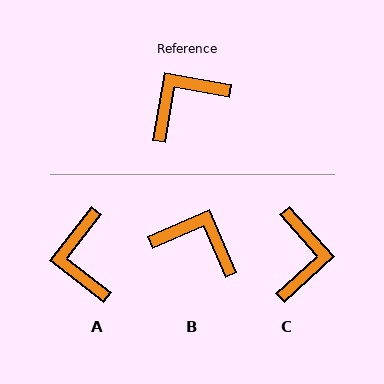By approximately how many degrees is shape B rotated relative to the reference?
Approximately 57 degrees clockwise.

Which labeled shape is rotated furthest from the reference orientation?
C, about 128 degrees away.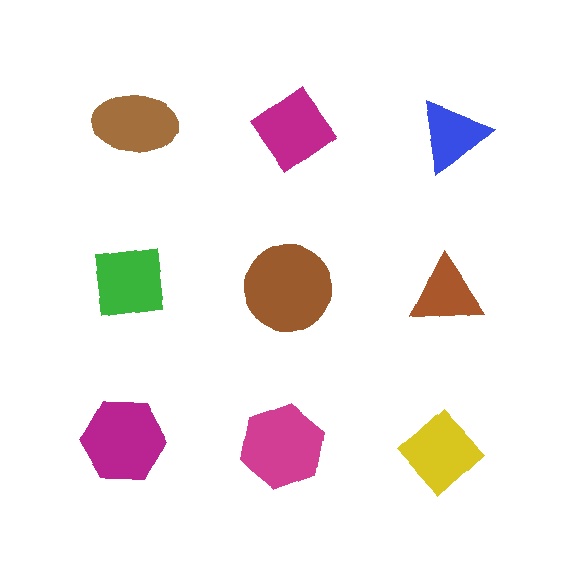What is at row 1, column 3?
A blue triangle.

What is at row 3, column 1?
A magenta hexagon.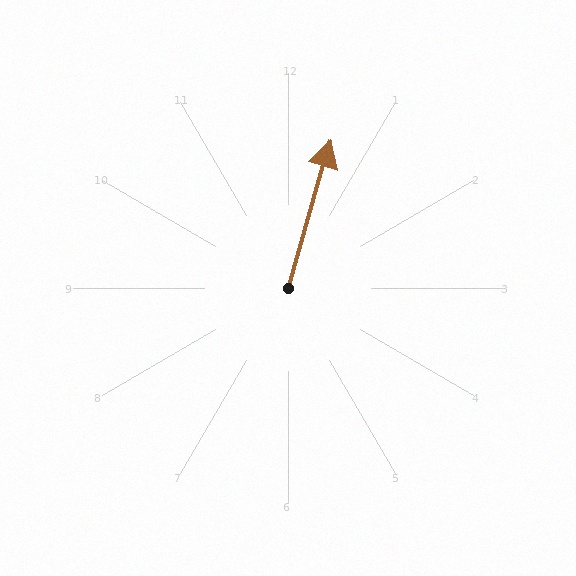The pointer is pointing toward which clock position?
Roughly 1 o'clock.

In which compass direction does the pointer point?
North.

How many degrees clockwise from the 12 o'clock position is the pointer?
Approximately 16 degrees.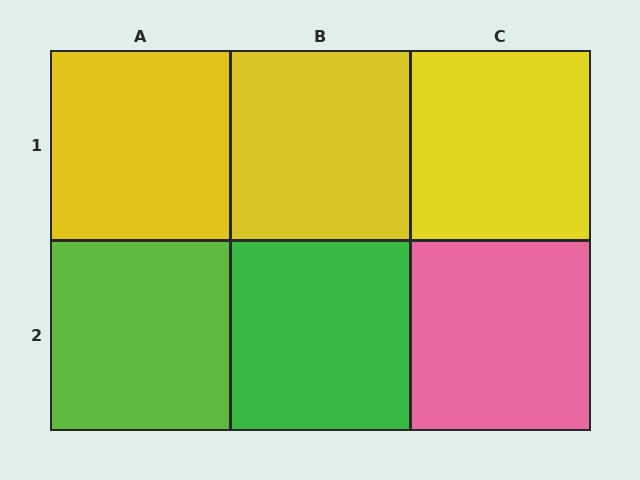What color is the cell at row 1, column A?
Yellow.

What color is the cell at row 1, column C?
Yellow.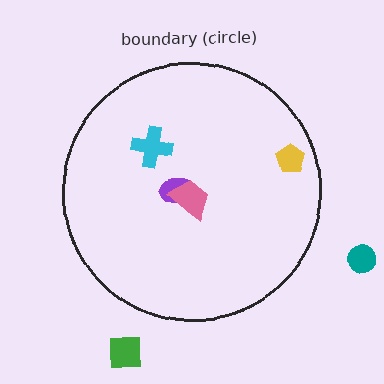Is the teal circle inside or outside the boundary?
Outside.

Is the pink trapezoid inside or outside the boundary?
Inside.